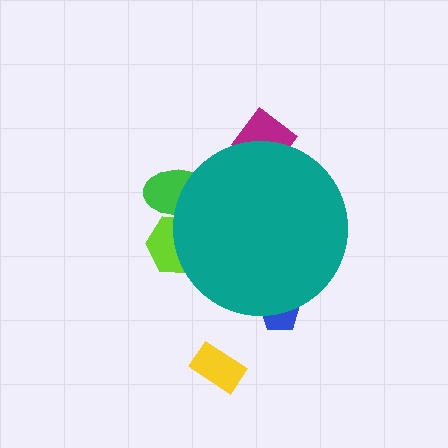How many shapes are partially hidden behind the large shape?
4 shapes are partially hidden.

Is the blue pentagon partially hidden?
Yes, the blue pentagon is partially hidden behind the teal circle.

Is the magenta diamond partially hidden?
Yes, the magenta diamond is partially hidden behind the teal circle.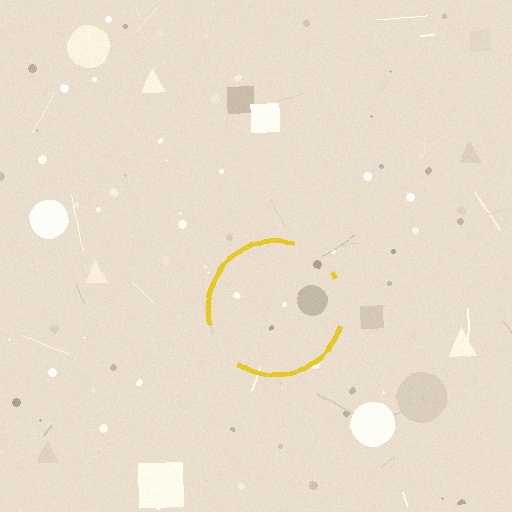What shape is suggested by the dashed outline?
The dashed outline suggests a circle.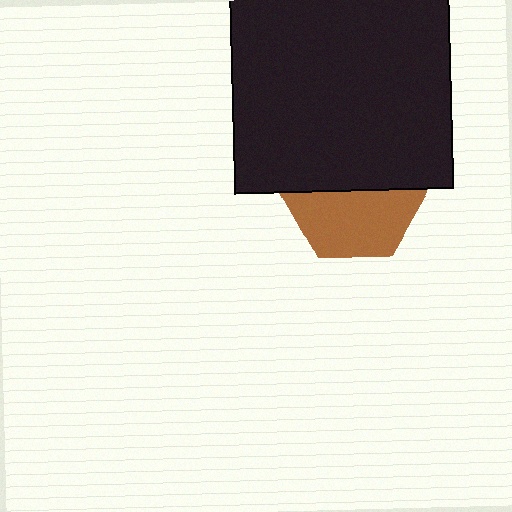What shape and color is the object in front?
The object in front is a black rectangle.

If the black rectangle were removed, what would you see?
You would see the complete brown hexagon.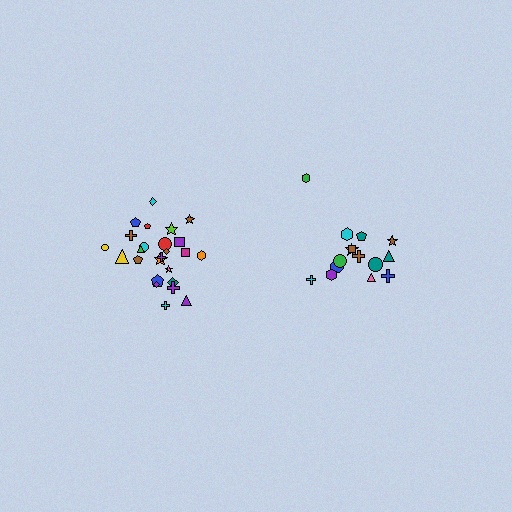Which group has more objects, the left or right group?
The left group.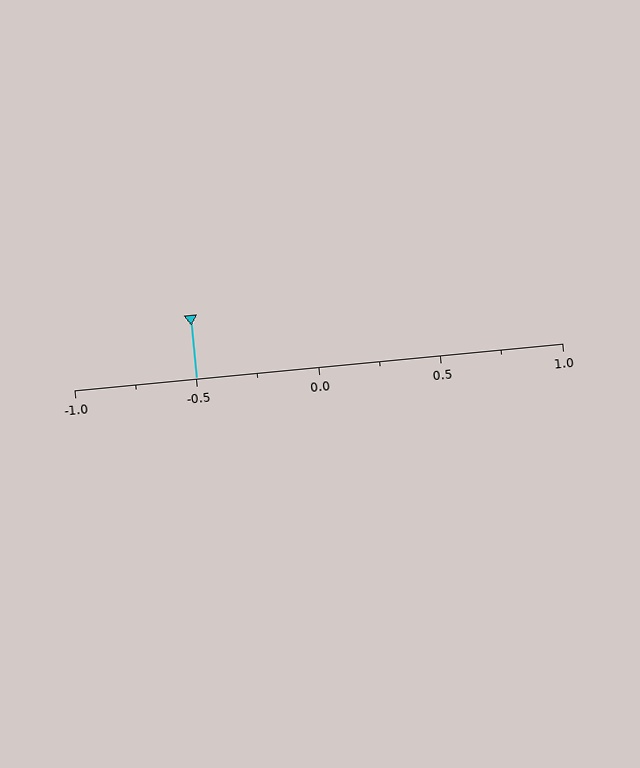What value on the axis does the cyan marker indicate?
The marker indicates approximately -0.5.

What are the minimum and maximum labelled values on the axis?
The axis runs from -1.0 to 1.0.